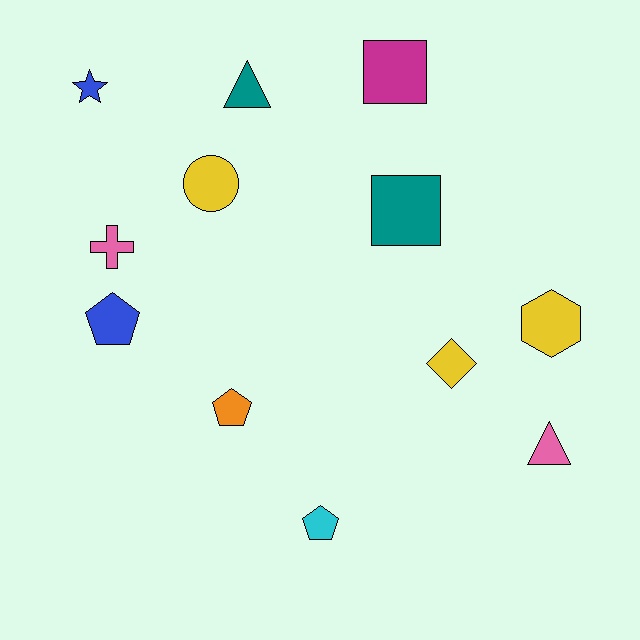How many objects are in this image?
There are 12 objects.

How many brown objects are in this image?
There are no brown objects.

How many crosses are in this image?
There is 1 cross.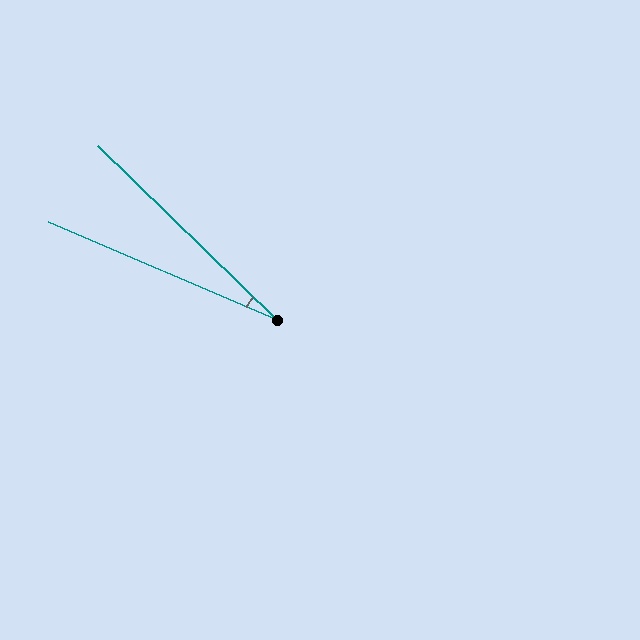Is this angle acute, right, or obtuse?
It is acute.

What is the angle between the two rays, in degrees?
Approximately 21 degrees.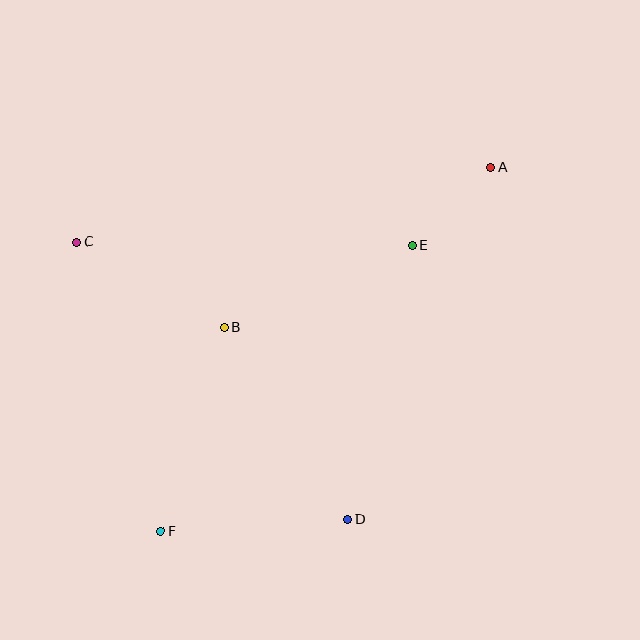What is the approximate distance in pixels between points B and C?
The distance between B and C is approximately 171 pixels.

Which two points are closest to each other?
Points A and E are closest to each other.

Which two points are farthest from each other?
Points A and F are farthest from each other.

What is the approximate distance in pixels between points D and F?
The distance between D and F is approximately 187 pixels.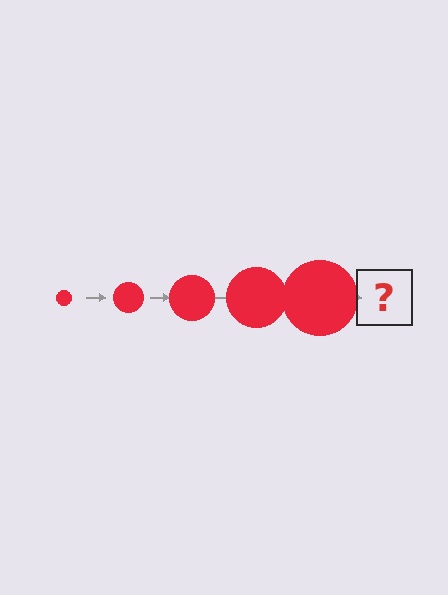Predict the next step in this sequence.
The next step is a red circle, larger than the previous one.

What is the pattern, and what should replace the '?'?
The pattern is that the circle gets progressively larger each step. The '?' should be a red circle, larger than the previous one.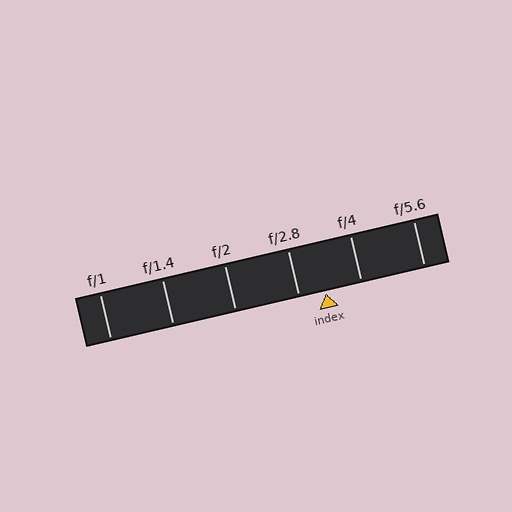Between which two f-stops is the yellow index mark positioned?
The index mark is between f/2.8 and f/4.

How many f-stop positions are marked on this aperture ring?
There are 6 f-stop positions marked.